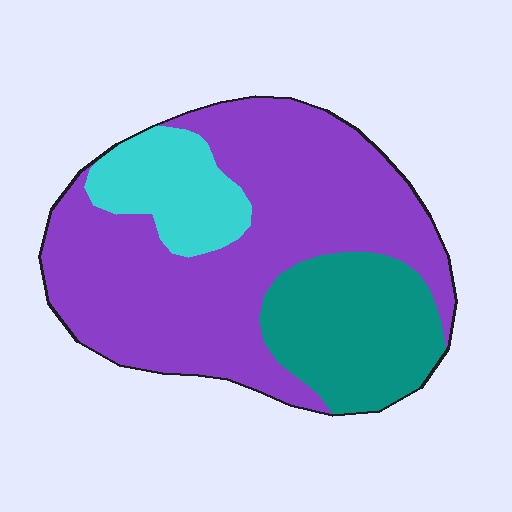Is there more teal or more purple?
Purple.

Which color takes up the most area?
Purple, at roughly 65%.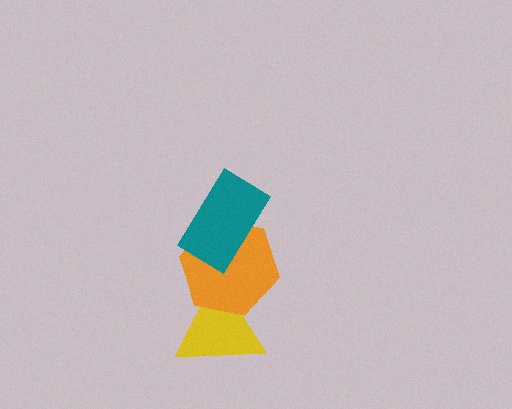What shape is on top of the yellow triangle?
The orange hexagon is on top of the yellow triangle.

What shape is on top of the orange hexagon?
The teal rectangle is on top of the orange hexagon.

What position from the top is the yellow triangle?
The yellow triangle is 3rd from the top.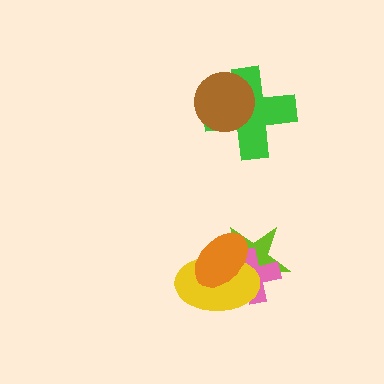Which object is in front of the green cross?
The brown circle is in front of the green cross.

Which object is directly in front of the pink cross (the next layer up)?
The yellow ellipse is directly in front of the pink cross.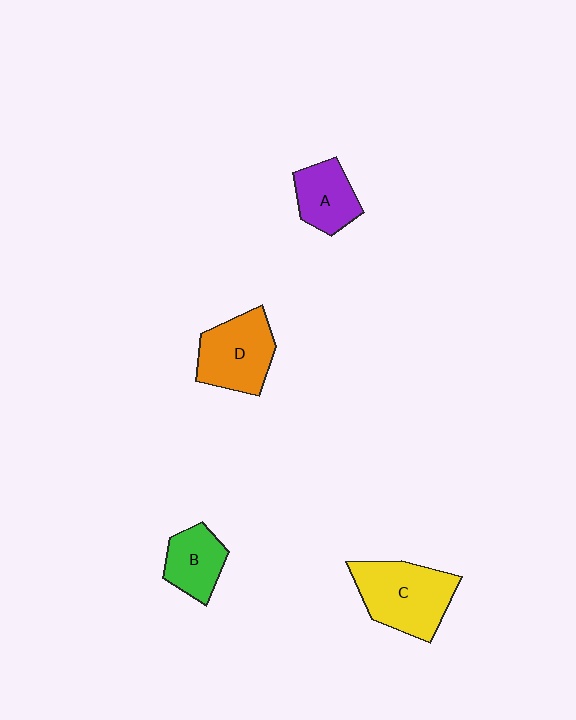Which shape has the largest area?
Shape C (yellow).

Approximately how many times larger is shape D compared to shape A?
Approximately 1.4 times.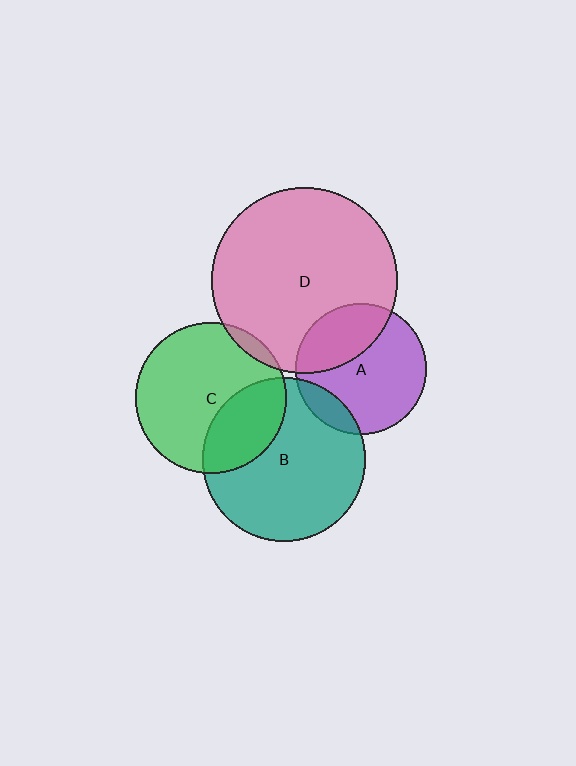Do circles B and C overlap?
Yes.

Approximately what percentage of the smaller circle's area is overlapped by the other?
Approximately 30%.